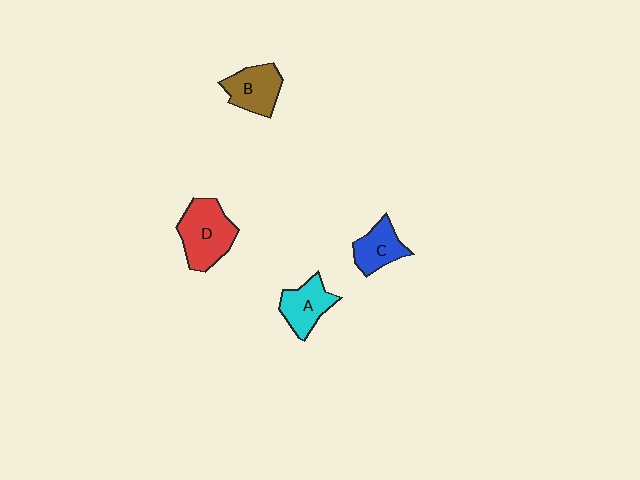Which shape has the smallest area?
Shape C (blue).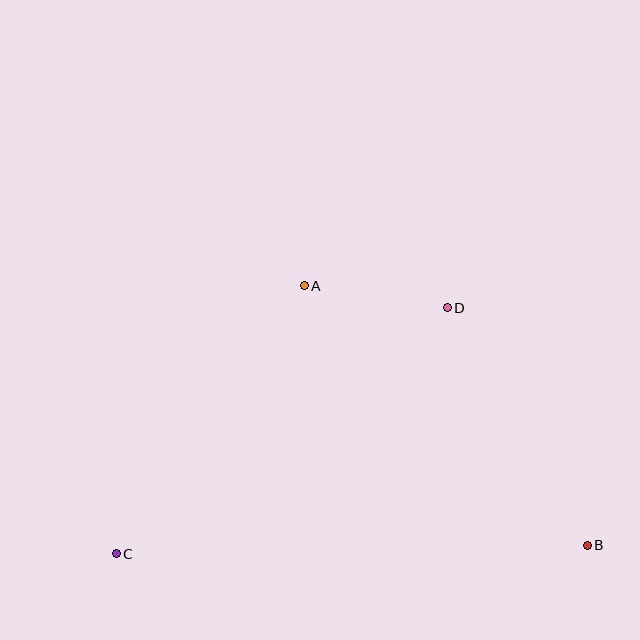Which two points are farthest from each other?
Points B and C are farthest from each other.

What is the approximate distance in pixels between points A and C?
The distance between A and C is approximately 327 pixels.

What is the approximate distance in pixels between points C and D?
The distance between C and D is approximately 413 pixels.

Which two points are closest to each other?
Points A and D are closest to each other.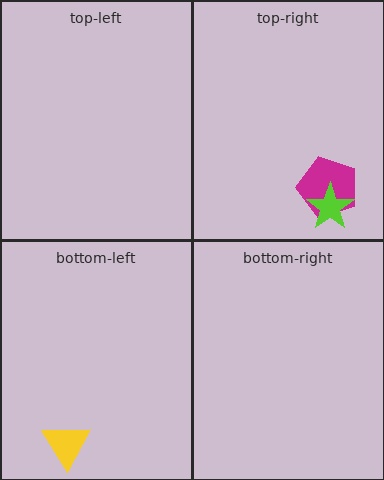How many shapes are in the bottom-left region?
1.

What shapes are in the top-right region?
The magenta pentagon, the lime star.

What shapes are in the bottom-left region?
The yellow triangle.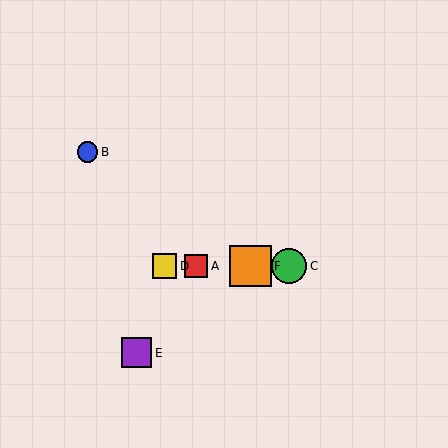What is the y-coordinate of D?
Object D is at y≈266.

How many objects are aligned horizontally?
4 objects (A, C, D, F) are aligned horizontally.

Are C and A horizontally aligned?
Yes, both are at y≈266.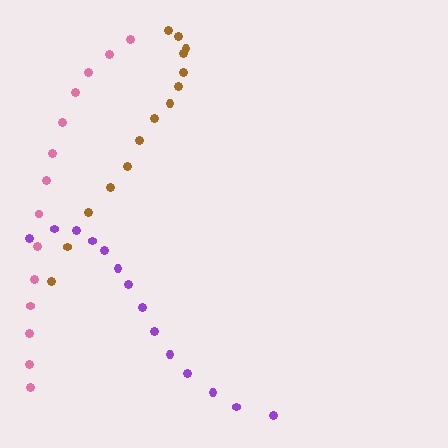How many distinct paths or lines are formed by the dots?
There are 3 distinct paths.